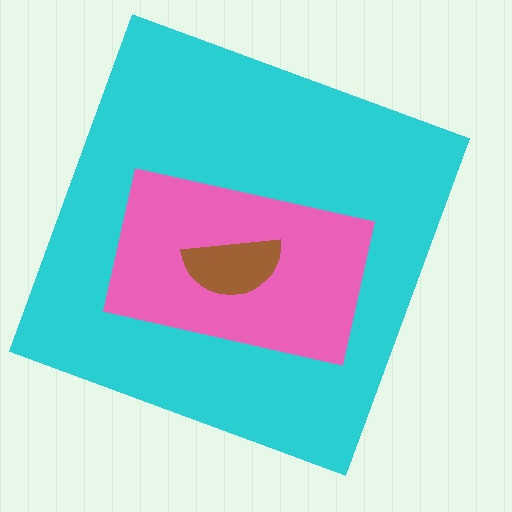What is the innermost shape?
The brown semicircle.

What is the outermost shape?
The cyan square.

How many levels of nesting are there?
3.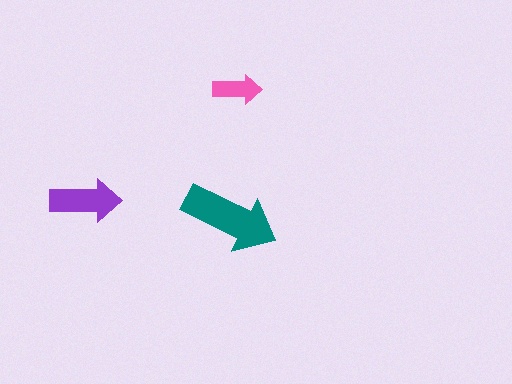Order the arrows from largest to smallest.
the teal one, the purple one, the pink one.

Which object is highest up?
The pink arrow is topmost.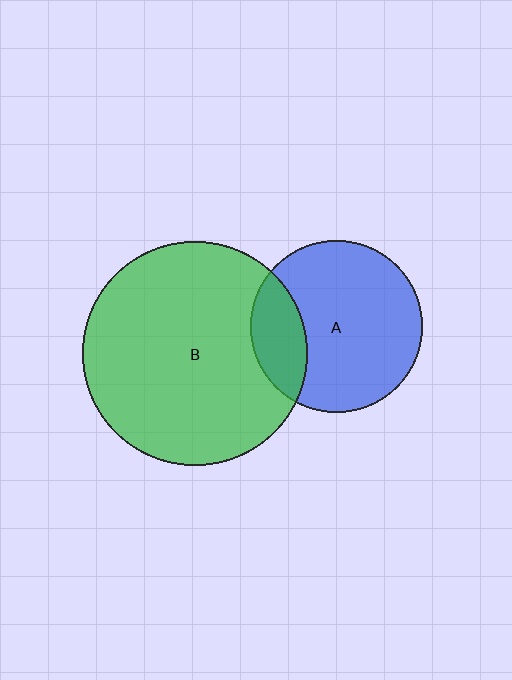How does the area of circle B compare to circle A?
Approximately 1.7 times.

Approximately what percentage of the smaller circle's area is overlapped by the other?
Approximately 20%.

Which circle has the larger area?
Circle B (green).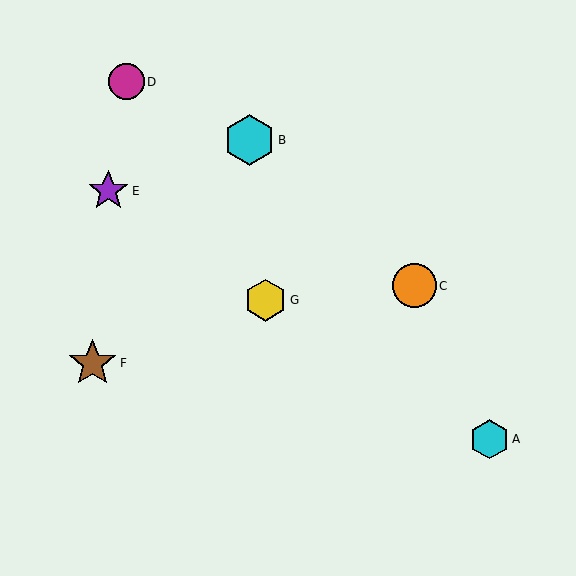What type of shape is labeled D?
Shape D is a magenta circle.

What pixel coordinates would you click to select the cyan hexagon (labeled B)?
Click at (250, 140) to select the cyan hexagon B.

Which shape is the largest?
The cyan hexagon (labeled B) is the largest.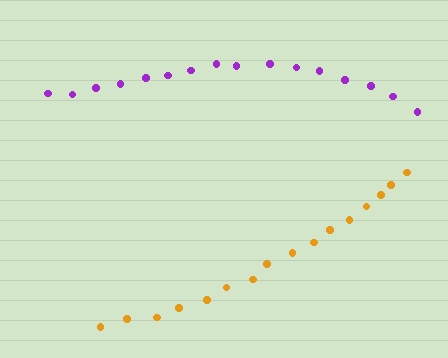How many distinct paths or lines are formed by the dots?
There are 2 distinct paths.